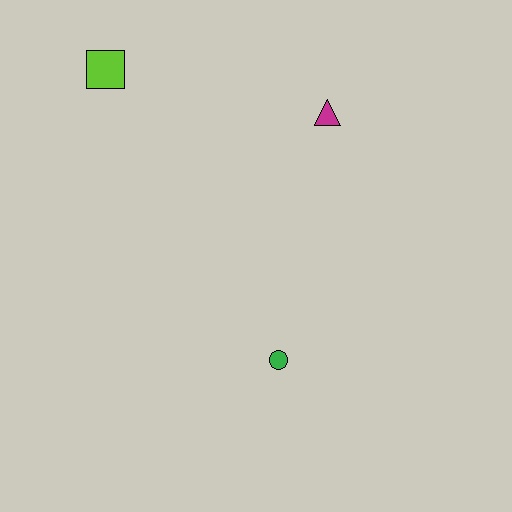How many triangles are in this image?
There is 1 triangle.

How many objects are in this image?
There are 3 objects.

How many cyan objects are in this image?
There are no cyan objects.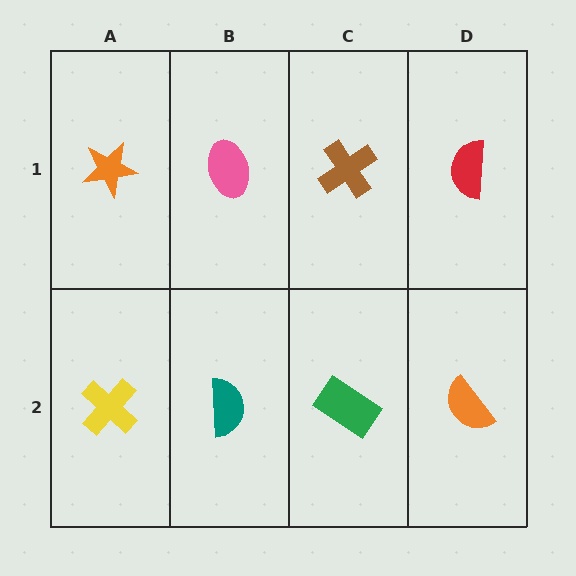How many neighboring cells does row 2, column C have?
3.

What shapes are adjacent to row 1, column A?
A yellow cross (row 2, column A), a pink ellipse (row 1, column B).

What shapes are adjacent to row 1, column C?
A green rectangle (row 2, column C), a pink ellipse (row 1, column B), a red semicircle (row 1, column D).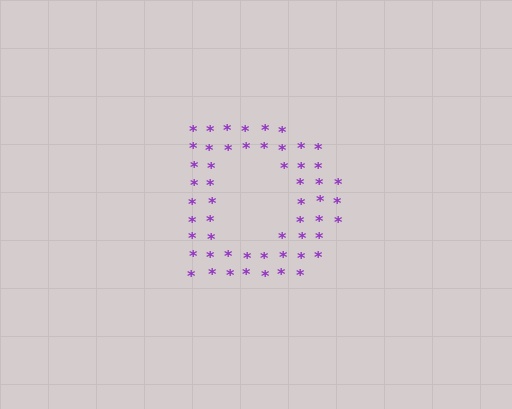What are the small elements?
The small elements are asterisks.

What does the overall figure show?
The overall figure shows the letter D.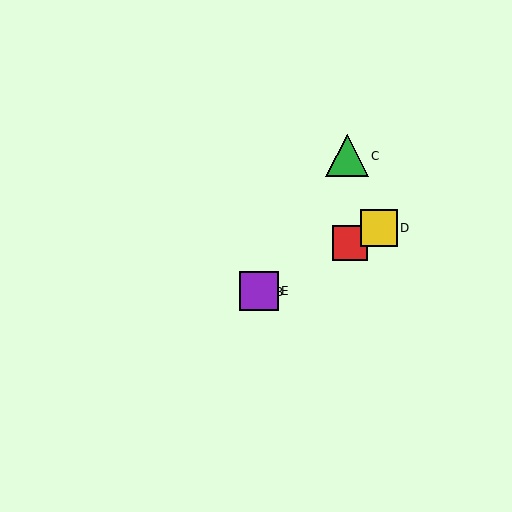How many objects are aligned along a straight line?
4 objects (A, B, D, E) are aligned along a straight line.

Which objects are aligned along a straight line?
Objects A, B, D, E are aligned along a straight line.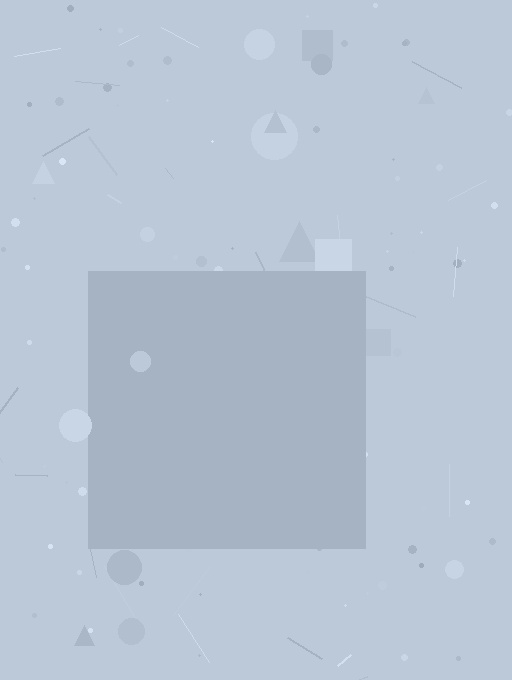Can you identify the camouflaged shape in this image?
The camouflaged shape is a square.